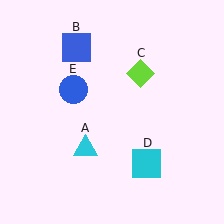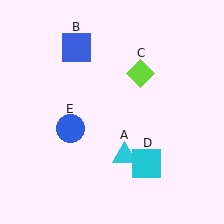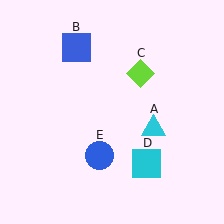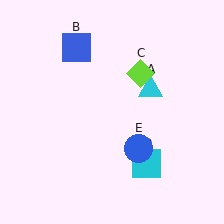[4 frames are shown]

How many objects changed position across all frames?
2 objects changed position: cyan triangle (object A), blue circle (object E).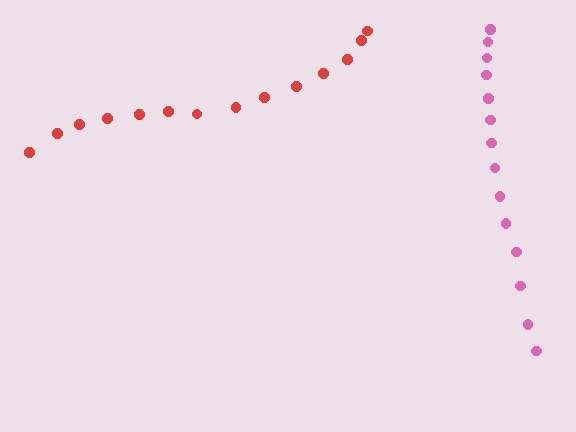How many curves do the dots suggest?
There are 2 distinct paths.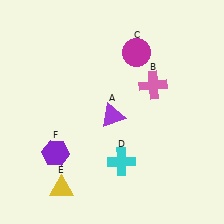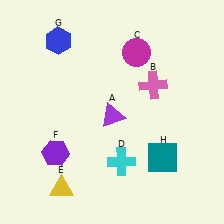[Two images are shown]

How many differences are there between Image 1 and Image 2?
There are 2 differences between the two images.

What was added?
A blue hexagon (G), a teal square (H) were added in Image 2.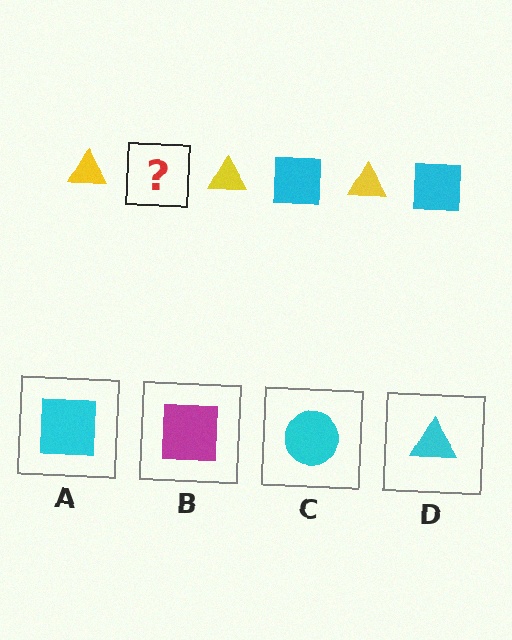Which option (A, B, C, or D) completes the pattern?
A.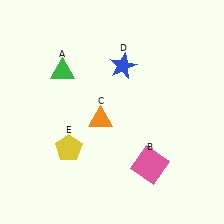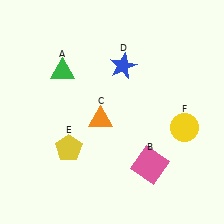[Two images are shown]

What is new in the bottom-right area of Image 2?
A yellow circle (F) was added in the bottom-right area of Image 2.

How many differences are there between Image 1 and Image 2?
There is 1 difference between the two images.